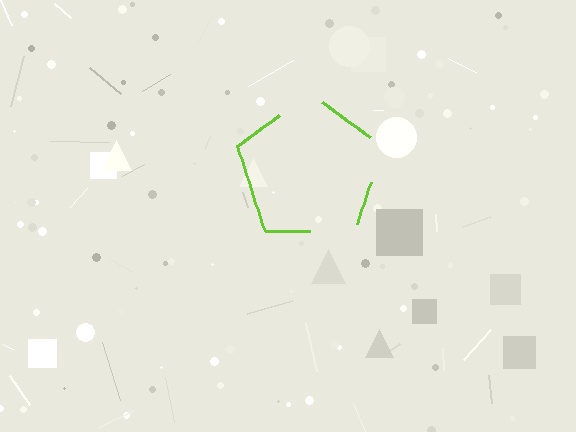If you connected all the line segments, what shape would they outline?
They would outline a pentagon.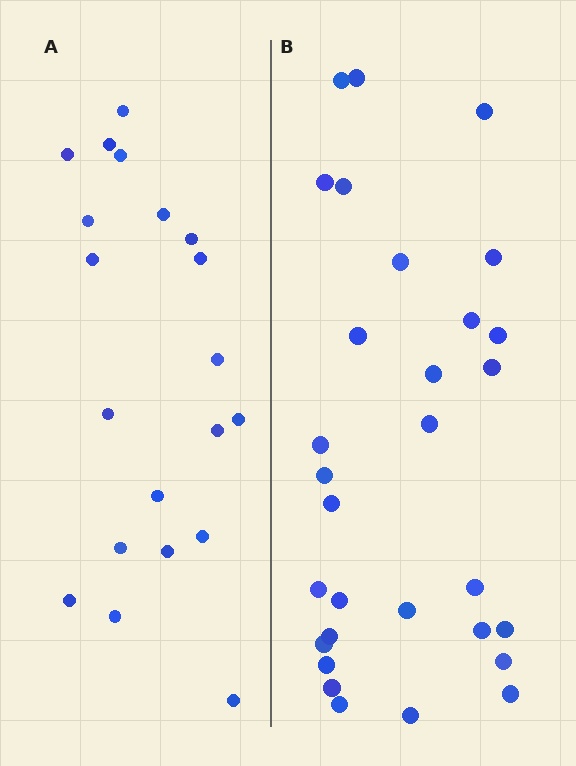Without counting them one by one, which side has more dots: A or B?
Region B (the right region) has more dots.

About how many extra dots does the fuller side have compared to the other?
Region B has roughly 10 or so more dots than region A.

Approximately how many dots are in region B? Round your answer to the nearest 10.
About 30 dots.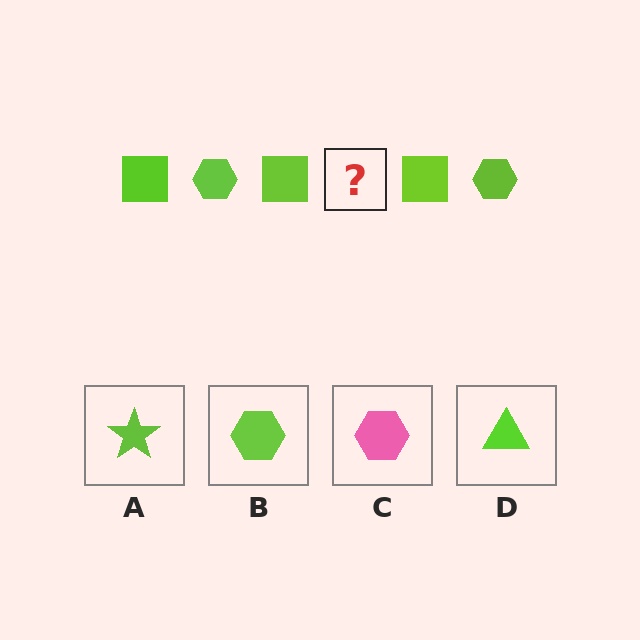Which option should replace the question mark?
Option B.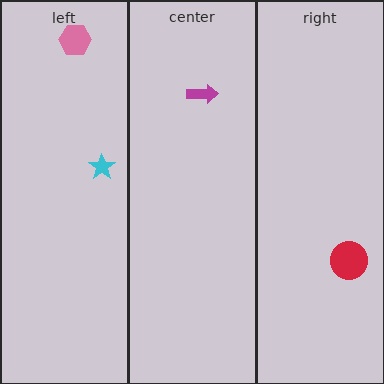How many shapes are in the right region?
1.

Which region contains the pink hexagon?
The left region.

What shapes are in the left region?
The cyan star, the pink hexagon.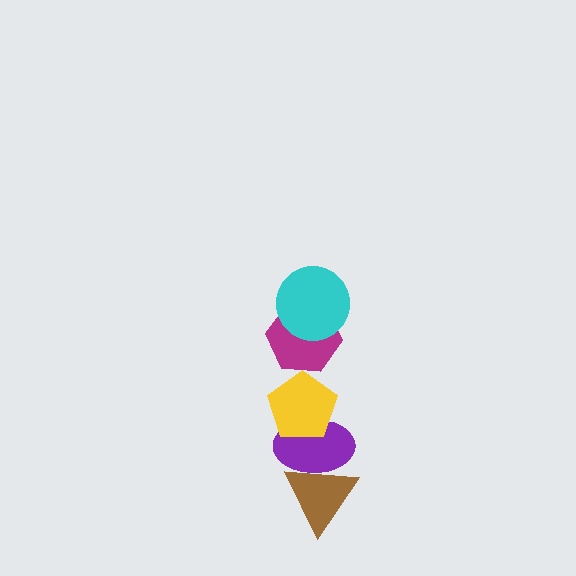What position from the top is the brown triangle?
The brown triangle is 5th from the top.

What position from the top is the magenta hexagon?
The magenta hexagon is 2nd from the top.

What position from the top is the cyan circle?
The cyan circle is 1st from the top.